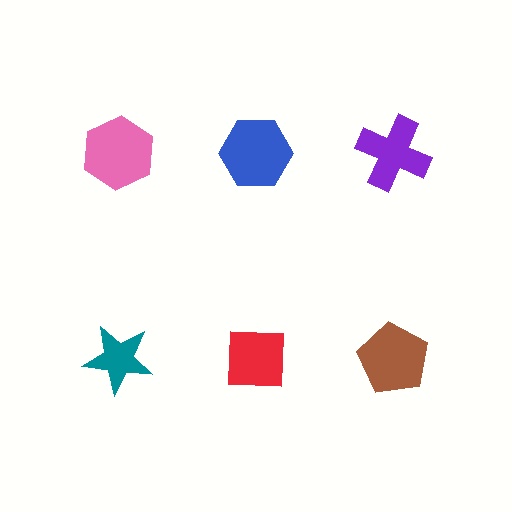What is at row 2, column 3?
A brown pentagon.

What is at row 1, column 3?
A purple cross.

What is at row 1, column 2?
A blue hexagon.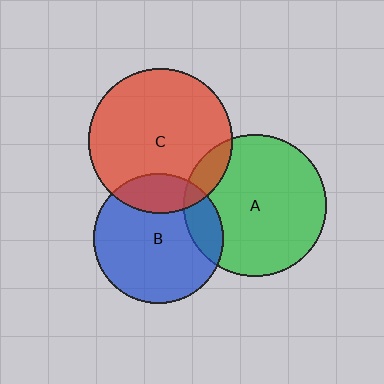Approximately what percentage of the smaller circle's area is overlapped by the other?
Approximately 20%.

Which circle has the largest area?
Circle C (red).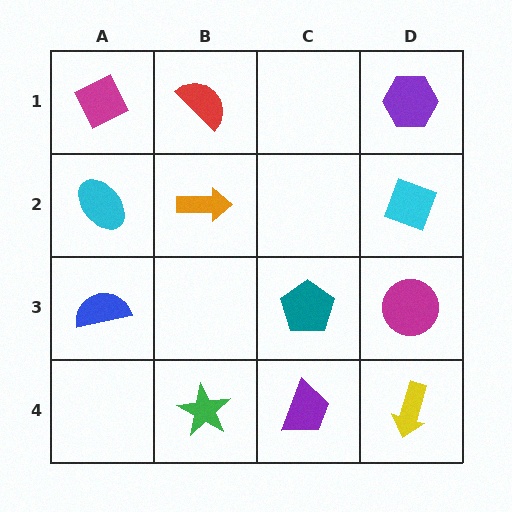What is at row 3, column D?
A magenta circle.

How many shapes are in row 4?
3 shapes.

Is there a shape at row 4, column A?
No, that cell is empty.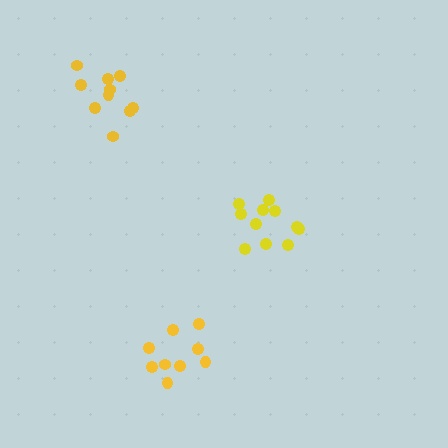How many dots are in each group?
Group 1: 11 dots, Group 2: 10 dots, Group 3: 9 dots (30 total).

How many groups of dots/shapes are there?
There are 3 groups.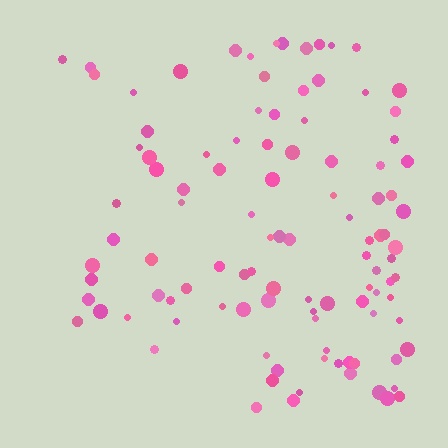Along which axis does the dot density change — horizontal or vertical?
Horizontal.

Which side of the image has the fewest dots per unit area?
The left.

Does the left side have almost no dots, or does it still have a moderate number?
Still a moderate number, just noticeably fewer than the right.